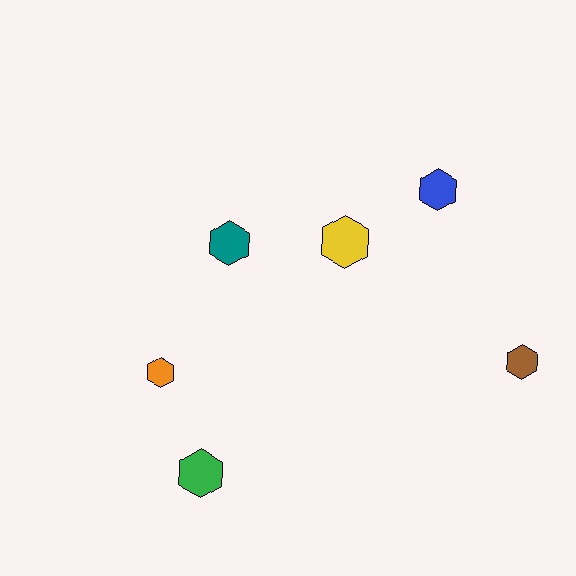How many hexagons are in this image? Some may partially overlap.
There are 6 hexagons.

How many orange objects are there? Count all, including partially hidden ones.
There is 1 orange object.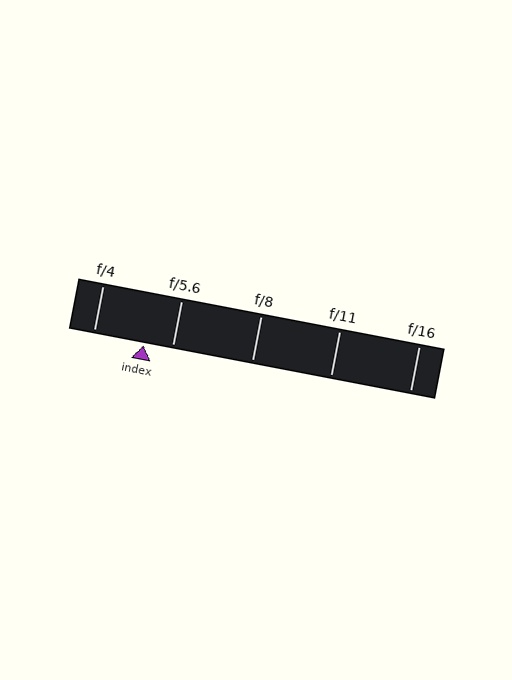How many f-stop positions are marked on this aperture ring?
There are 5 f-stop positions marked.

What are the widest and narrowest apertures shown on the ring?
The widest aperture shown is f/4 and the narrowest is f/16.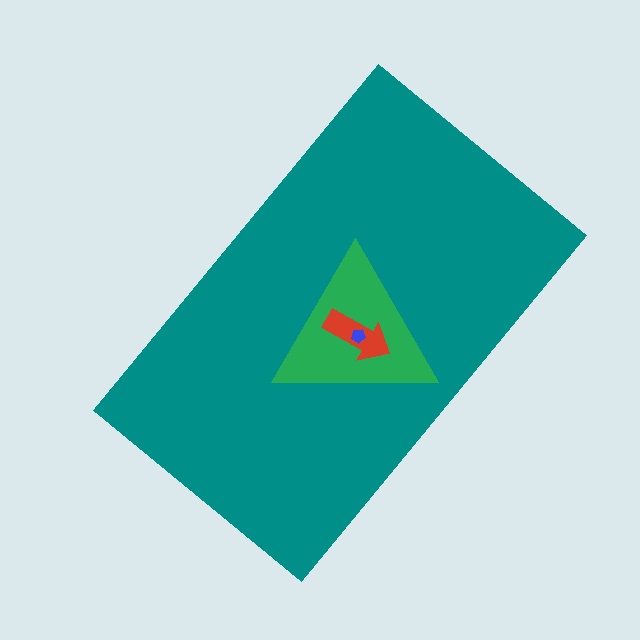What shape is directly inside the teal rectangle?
The green triangle.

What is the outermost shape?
The teal rectangle.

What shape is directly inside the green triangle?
The red arrow.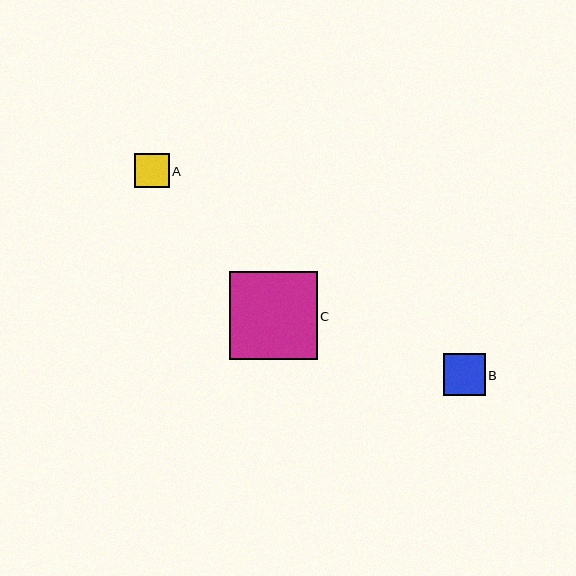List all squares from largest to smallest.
From largest to smallest: C, B, A.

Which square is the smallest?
Square A is the smallest with a size of approximately 34 pixels.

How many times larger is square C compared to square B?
Square C is approximately 2.1 times the size of square B.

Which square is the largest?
Square C is the largest with a size of approximately 88 pixels.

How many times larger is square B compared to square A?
Square B is approximately 1.2 times the size of square A.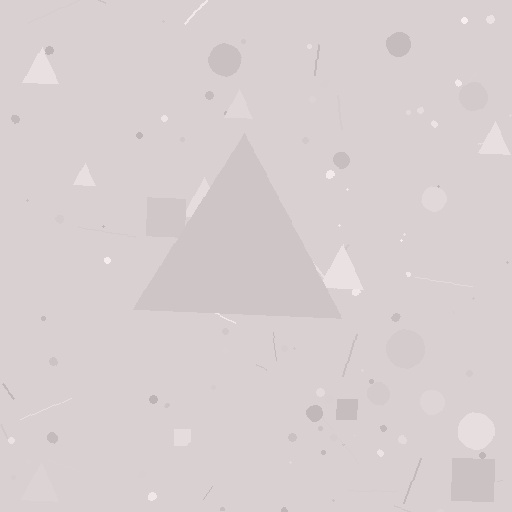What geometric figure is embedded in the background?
A triangle is embedded in the background.